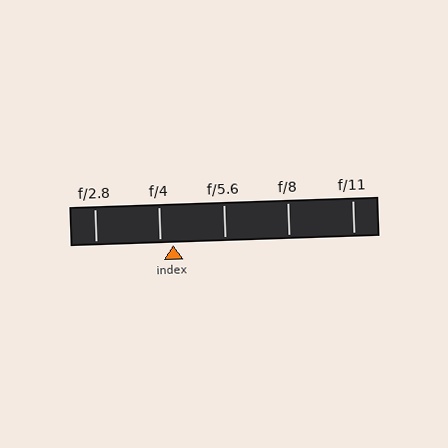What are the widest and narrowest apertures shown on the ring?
The widest aperture shown is f/2.8 and the narrowest is f/11.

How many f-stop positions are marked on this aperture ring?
There are 5 f-stop positions marked.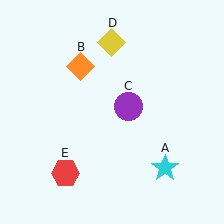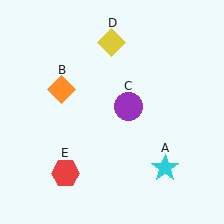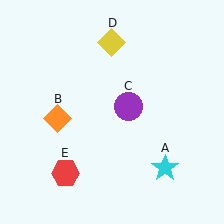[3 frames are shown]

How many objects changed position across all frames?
1 object changed position: orange diamond (object B).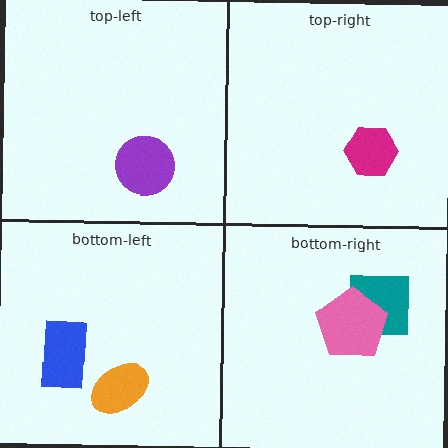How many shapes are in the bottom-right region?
2.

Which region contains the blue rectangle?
The bottom-left region.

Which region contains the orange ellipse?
The bottom-left region.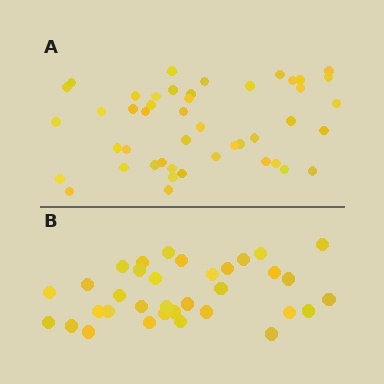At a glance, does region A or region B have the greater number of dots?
Region A (the top region) has more dots.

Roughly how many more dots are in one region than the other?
Region A has roughly 12 or so more dots than region B.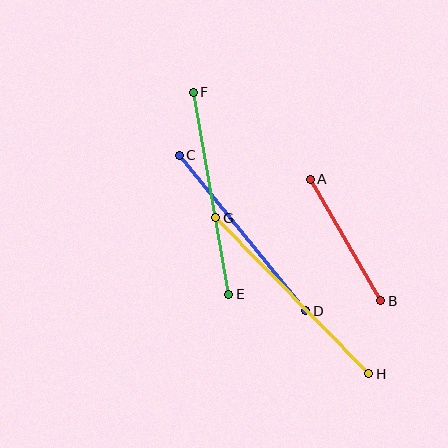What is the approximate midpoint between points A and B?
The midpoint is at approximately (345, 240) pixels.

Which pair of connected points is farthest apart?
Points G and H are farthest apart.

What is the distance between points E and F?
The distance is approximately 205 pixels.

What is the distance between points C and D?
The distance is approximately 201 pixels.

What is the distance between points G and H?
The distance is approximately 218 pixels.